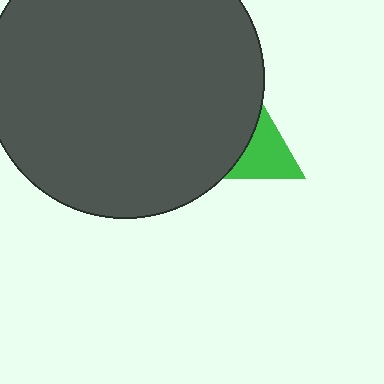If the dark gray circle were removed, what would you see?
You would see the complete green triangle.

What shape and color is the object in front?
The object in front is a dark gray circle.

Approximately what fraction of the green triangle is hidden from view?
Roughly 67% of the green triangle is hidden behind the dark gray circle.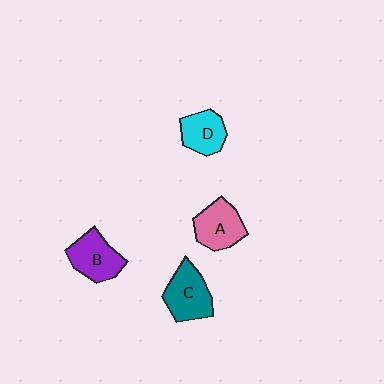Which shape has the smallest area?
Shape D (cyan).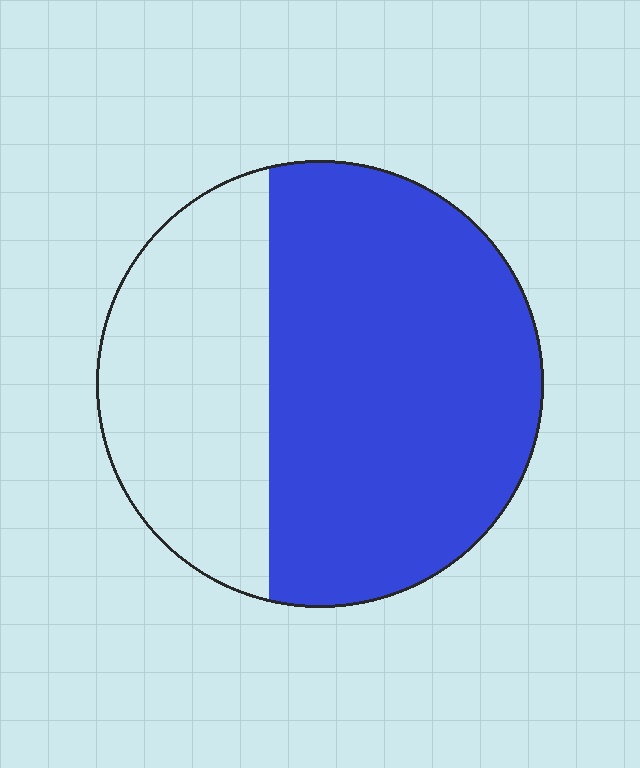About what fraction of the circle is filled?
About five eighths (5/8).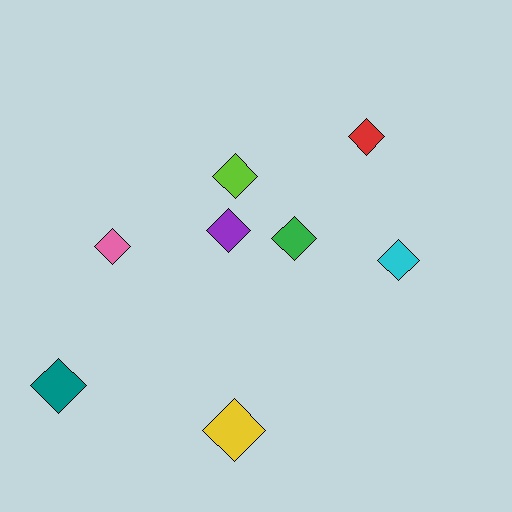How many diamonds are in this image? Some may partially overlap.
There are 8 diamonds.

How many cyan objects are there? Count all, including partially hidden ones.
There is 1 cyan object.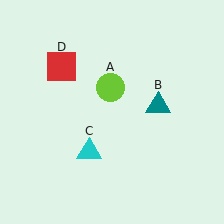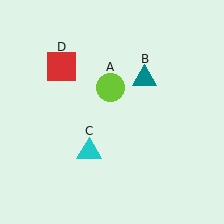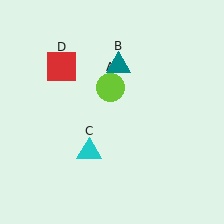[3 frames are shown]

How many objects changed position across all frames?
1 object changed position: teal triangle (object B).